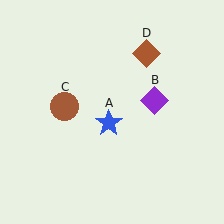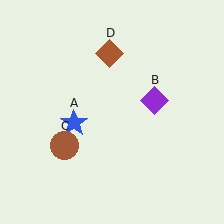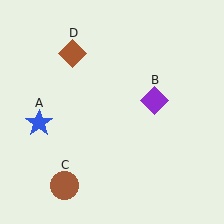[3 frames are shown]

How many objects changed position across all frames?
3 objects changed position: blue star (object A), brown circle (object C), brown diamond (object D).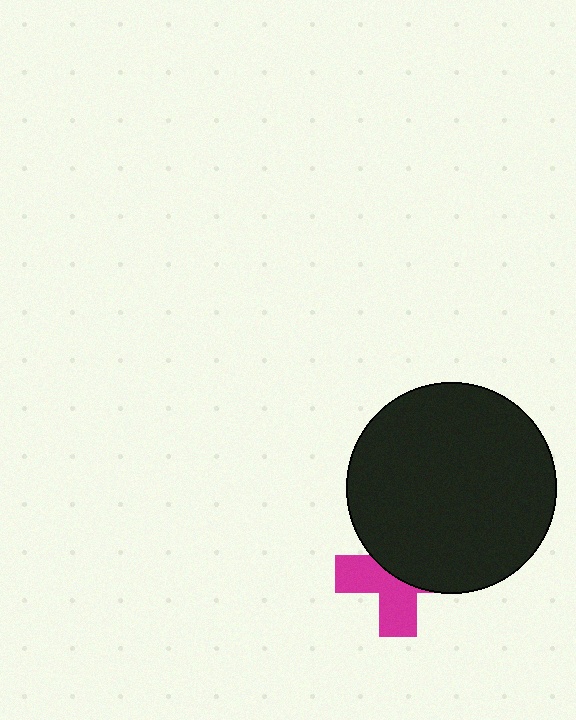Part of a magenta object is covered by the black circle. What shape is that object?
It is a cross.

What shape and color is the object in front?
The object in front is a black circle.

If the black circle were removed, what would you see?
You would see the complete magenta cross.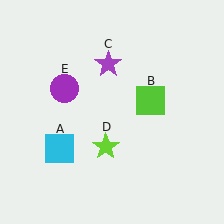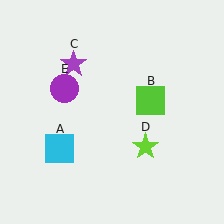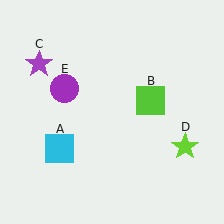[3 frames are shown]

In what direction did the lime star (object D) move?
The lime star (object D) moved right.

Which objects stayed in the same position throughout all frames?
Cyan square (object A) and lime square (object B) and purple circle (object E) remained stationary.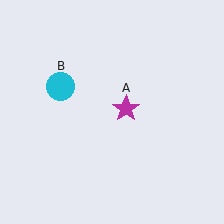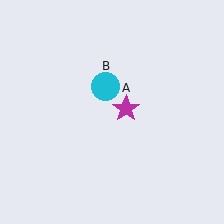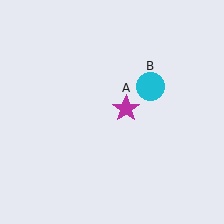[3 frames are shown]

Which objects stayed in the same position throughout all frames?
Magenta star (object A) remained stationary.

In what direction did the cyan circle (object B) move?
The cyan circle (object B) moved right.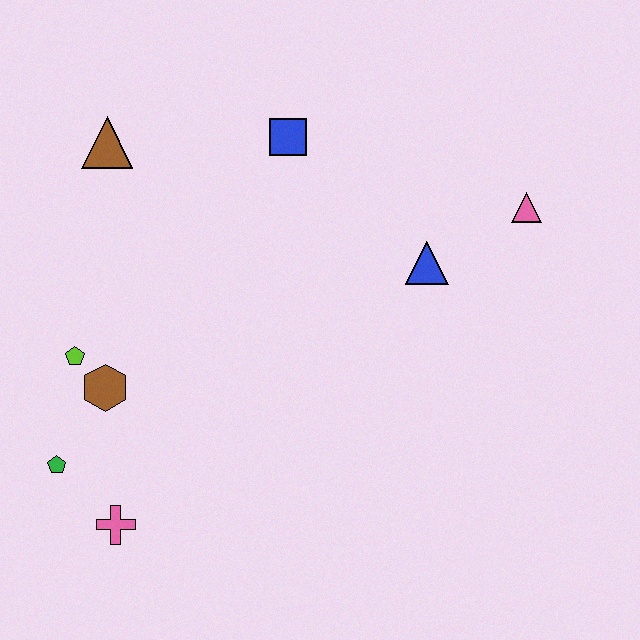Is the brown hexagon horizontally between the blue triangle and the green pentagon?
Yes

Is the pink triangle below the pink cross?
No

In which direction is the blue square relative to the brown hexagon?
The blue square is above the brown hexagon.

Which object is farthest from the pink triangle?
The green pentagon is farthest from the pink triangle.